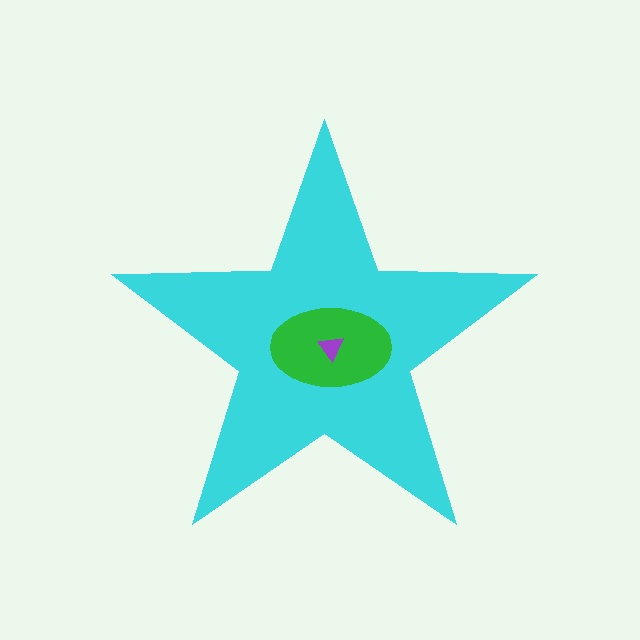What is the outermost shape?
The cyan star.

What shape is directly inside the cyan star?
The green ellipse.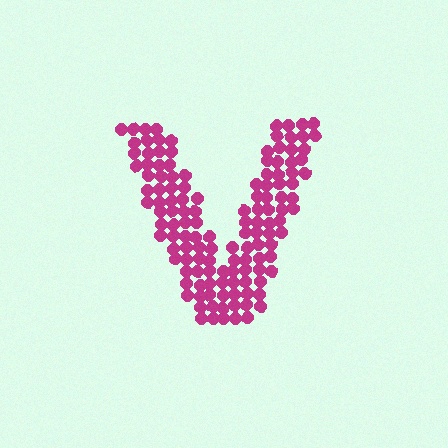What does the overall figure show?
The overall figure shows the letter V.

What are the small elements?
The small elements are circles.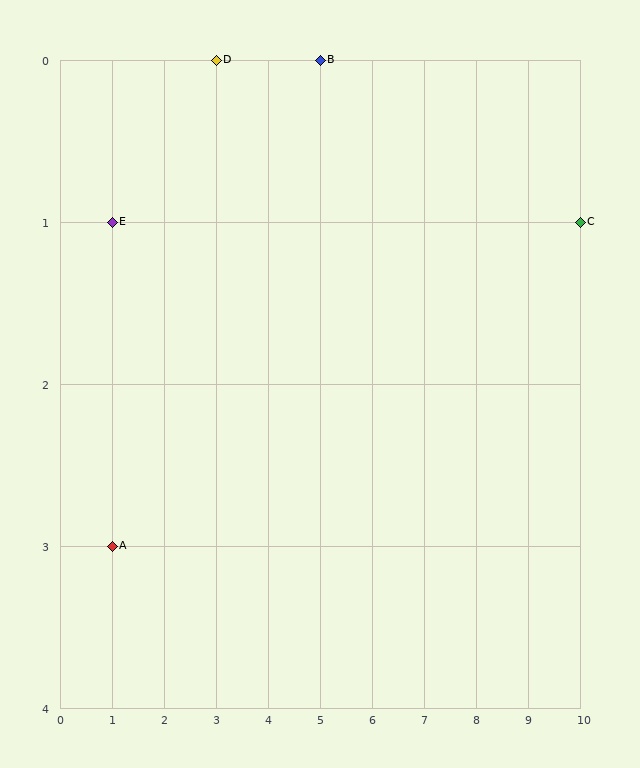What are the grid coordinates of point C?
Point C is at grid coordinates (10, 1).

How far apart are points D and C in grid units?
Points D and C are 7 columns and 1 row apart (about 7.1 grid units diagonally).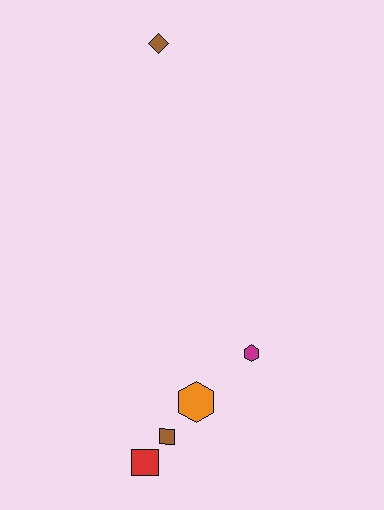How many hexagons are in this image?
There are 2 hexagons.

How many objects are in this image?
There are 5 objects.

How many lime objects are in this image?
There are no lime objects.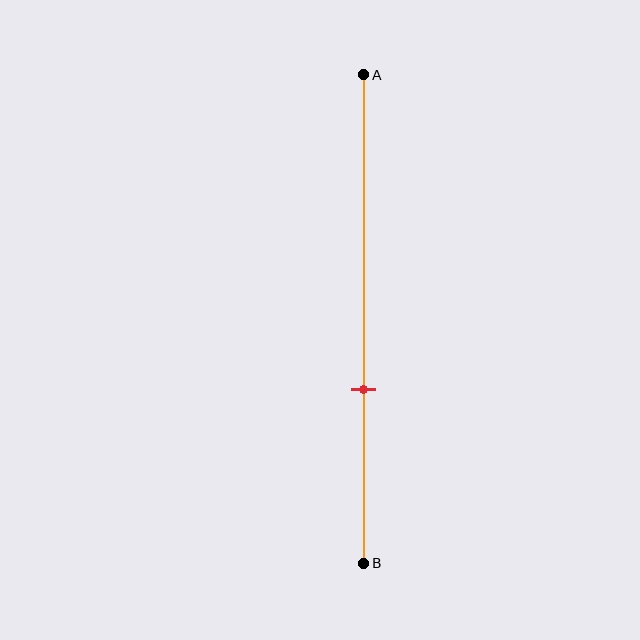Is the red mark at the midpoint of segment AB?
No, the mark is at about 65% from A, not at the 50% midpoint.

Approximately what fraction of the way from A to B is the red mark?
The red mark is approximately 65% of the way from A to B.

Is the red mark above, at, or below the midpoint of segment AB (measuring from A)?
The red mark is below the midpoint of segment AB.